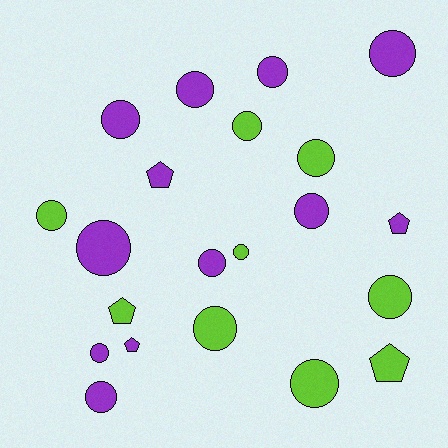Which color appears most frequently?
Purple, with 12 objects.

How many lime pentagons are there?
There are 2 lime pentagons.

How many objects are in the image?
There are 21 objects.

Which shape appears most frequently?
Circle, with 16 objects.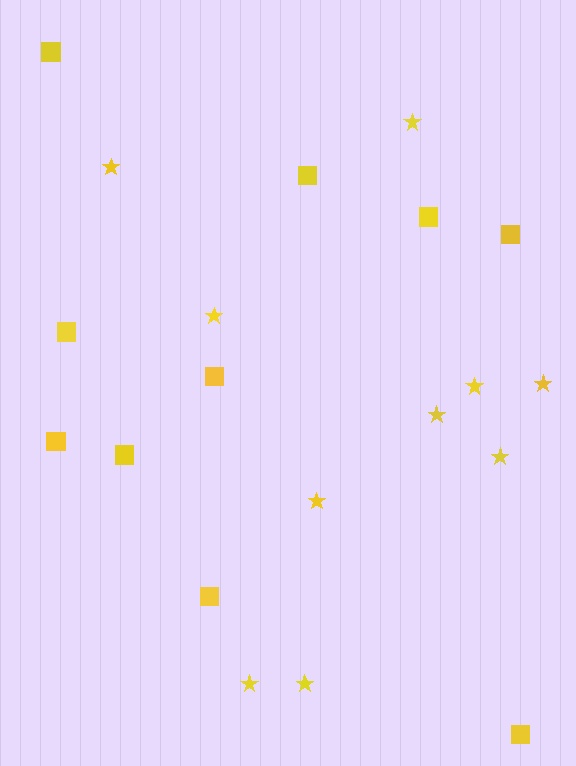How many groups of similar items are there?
There are 2 groups: one group of squares (10) and one group of stars (10).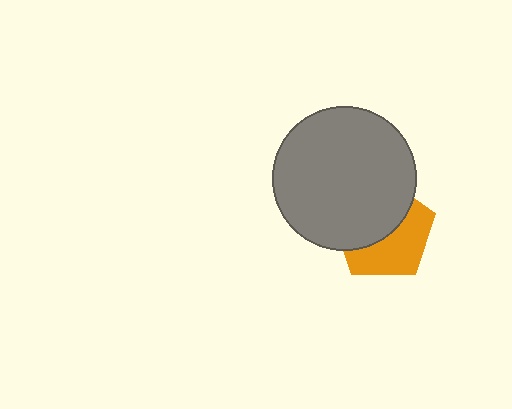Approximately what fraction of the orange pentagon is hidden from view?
Roughly 51% of the orange pentagon is hidden behind the gray circle.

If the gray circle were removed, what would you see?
You would see the complete orange pentagon.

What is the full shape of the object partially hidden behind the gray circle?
The partially hidden object is an orange pentagon.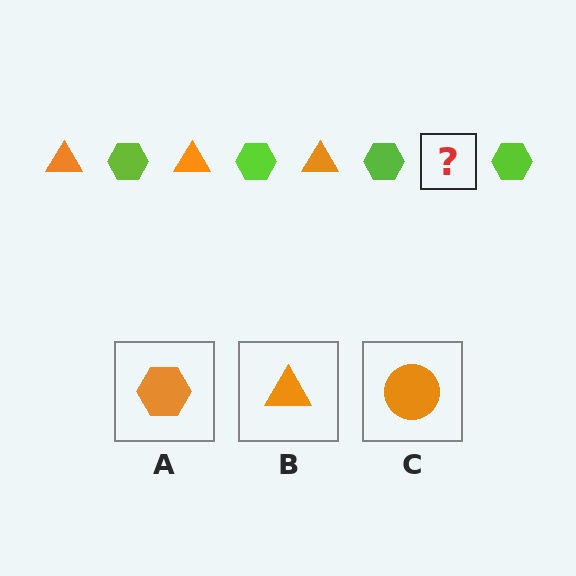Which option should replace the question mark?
Option B.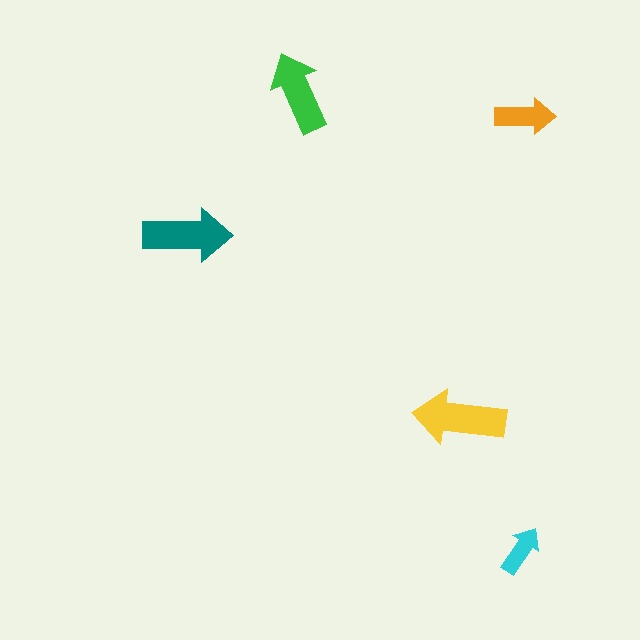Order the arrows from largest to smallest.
the yellow one, the teal one, the green one, the orange one, the cyan one.